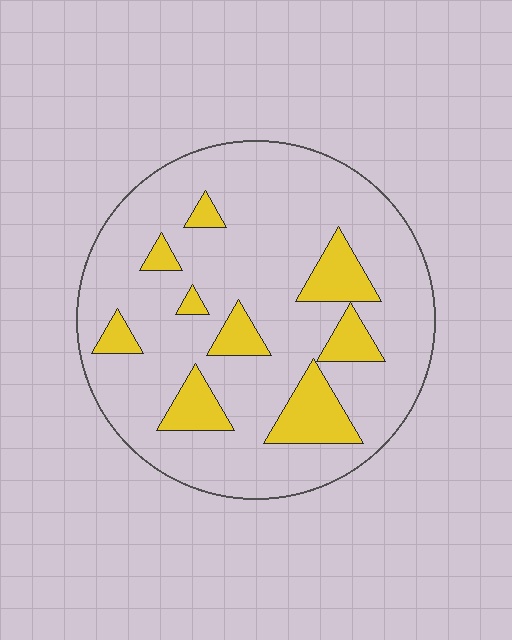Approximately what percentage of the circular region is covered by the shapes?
Approximately 20%.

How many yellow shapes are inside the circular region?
9.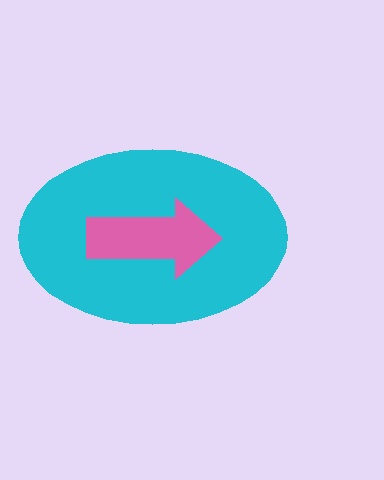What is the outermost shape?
The cyan ellipse.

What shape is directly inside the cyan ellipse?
The pink arrow.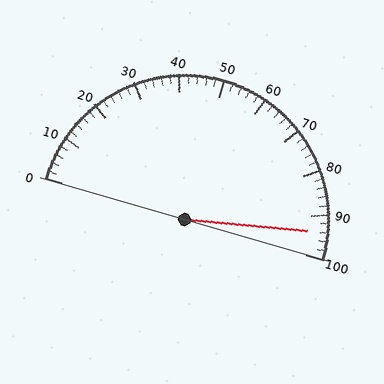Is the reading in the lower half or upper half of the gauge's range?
The reading is in the upper half of the range (0 to 100).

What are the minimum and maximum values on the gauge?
The gauge ranges from 0 to 100.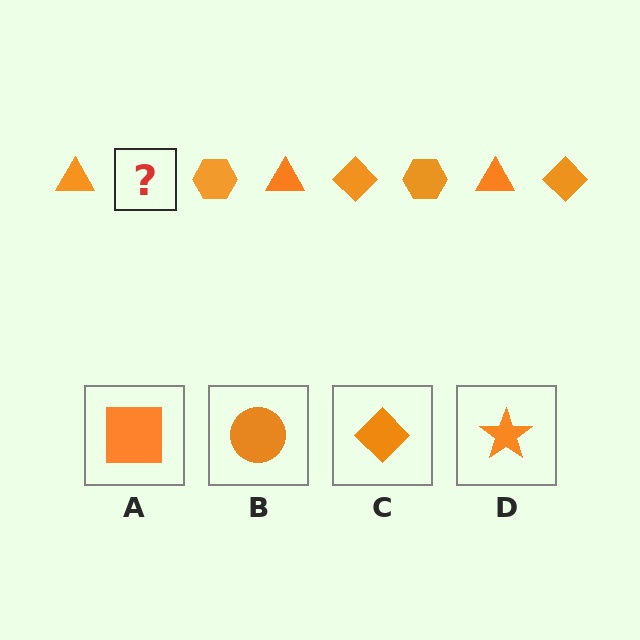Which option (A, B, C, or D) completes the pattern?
C.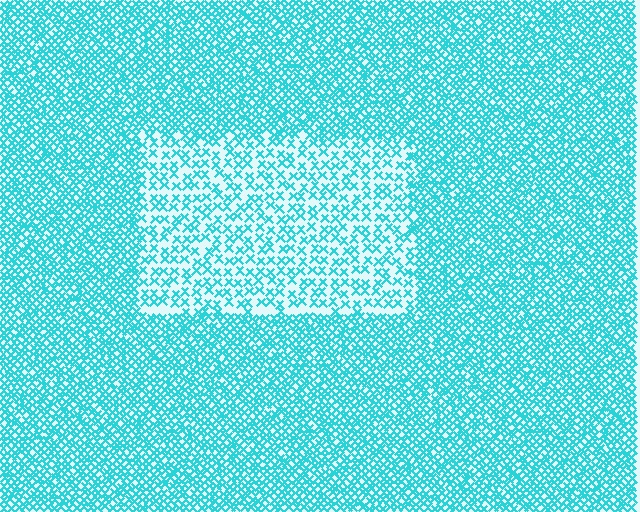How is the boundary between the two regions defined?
The boundary is defined by a change in element density (approximately 2.1x ratio). All elements are the same color, size, and shape.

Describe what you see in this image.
The image contains small cyan elements arranged at two different densities. A rectangle-shaped region is visible where the elements are less densely packed than the surrounding area.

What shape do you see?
I see a rectangle.